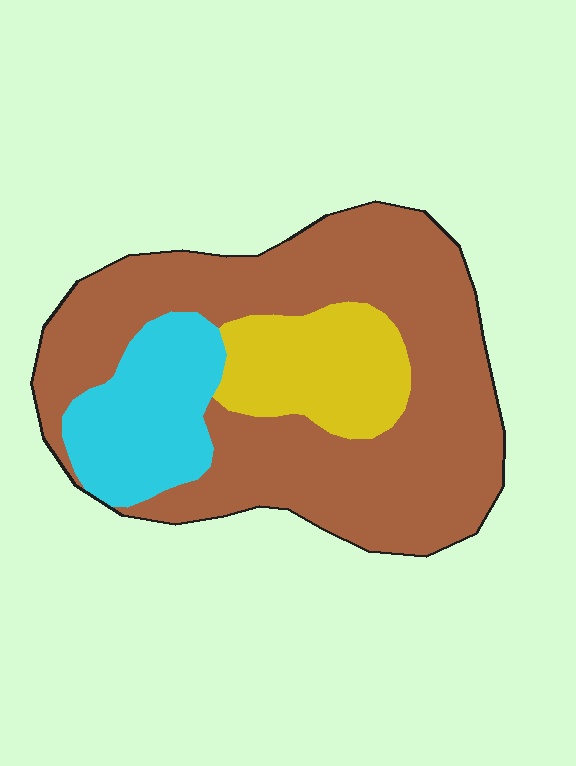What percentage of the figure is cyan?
Cyan covers 17% of the figure.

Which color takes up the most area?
Brown, at roughly 65%.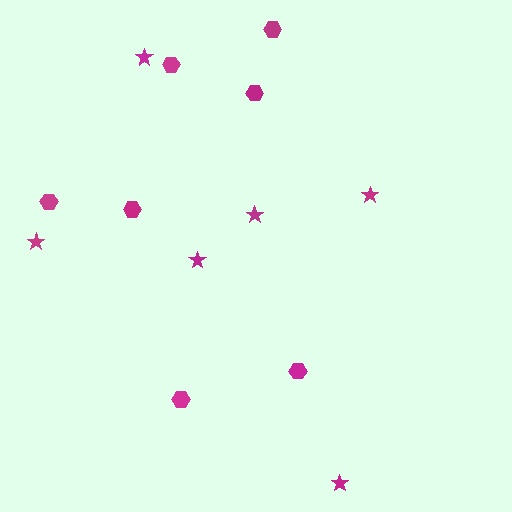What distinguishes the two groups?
There are 2 groups: one group of stars (6) and one group of hexagons (7).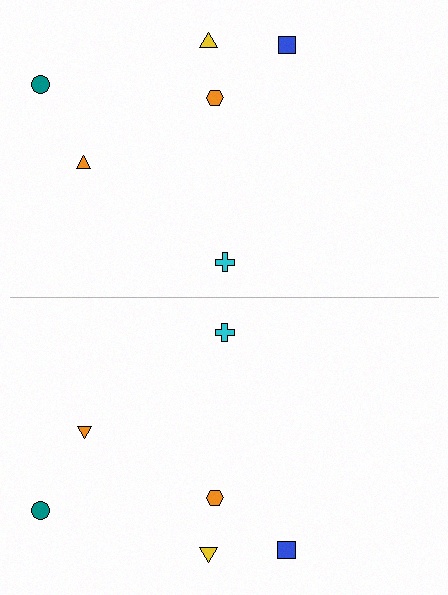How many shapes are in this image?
There are 12 shapes in this image.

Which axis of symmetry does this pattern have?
The pattern has a horizontal axis of symmetry running through the center of the image.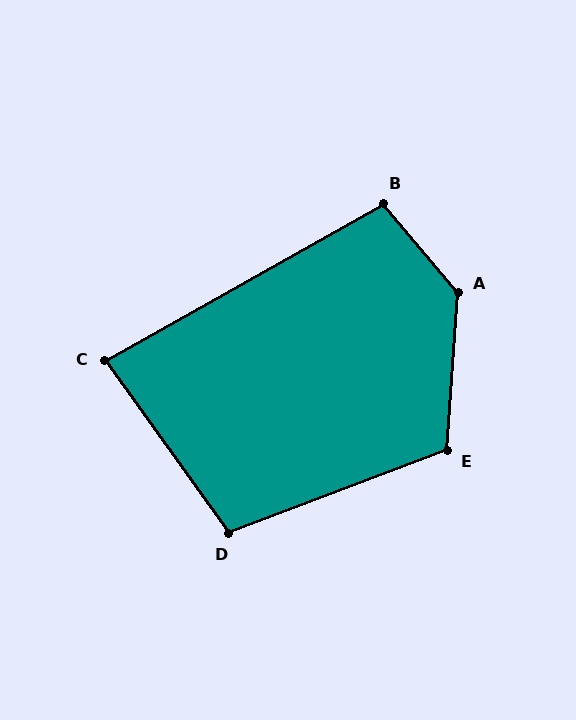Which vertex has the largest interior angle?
A, at approximately 136 degrees.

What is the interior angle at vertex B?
Approximately 101 degrees (obtuse).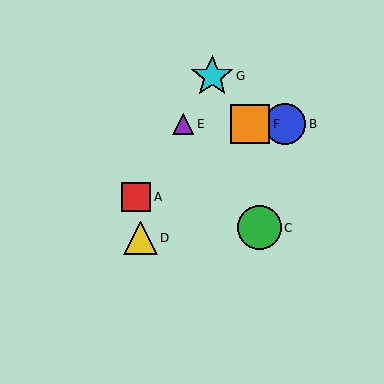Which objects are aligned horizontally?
Objects B, E, F are aligned horizontally.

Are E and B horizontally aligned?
Yes, both are at y≈124.